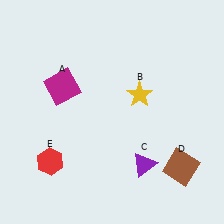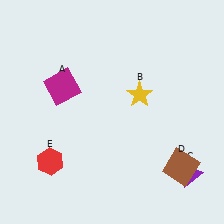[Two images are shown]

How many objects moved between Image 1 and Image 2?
1 object moved between the two images.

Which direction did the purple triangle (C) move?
The purple triangle (C) moved right.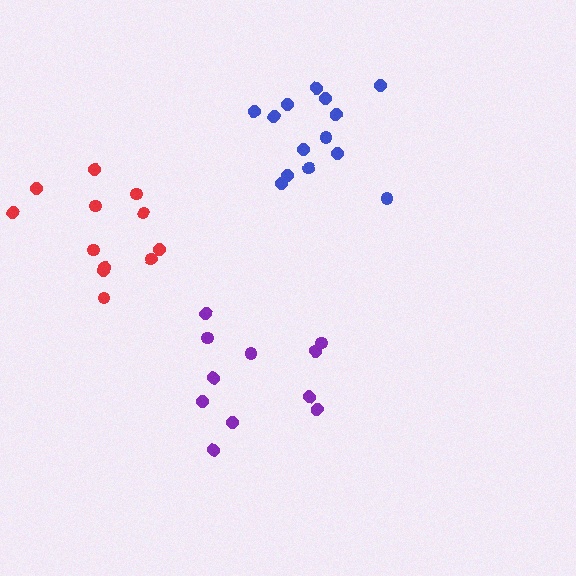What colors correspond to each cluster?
The clusters are colored: blue, purple, red.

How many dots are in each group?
Group 1: 14 dots, Group 2: 11 dots, Group 3: 12 dots (37 total).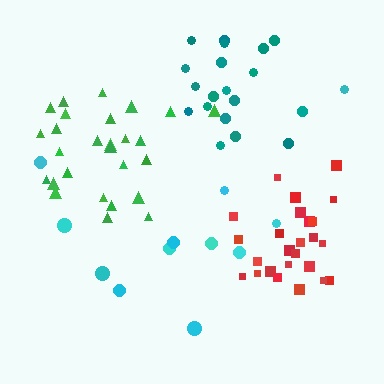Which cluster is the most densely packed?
Red.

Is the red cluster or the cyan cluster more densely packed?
Red.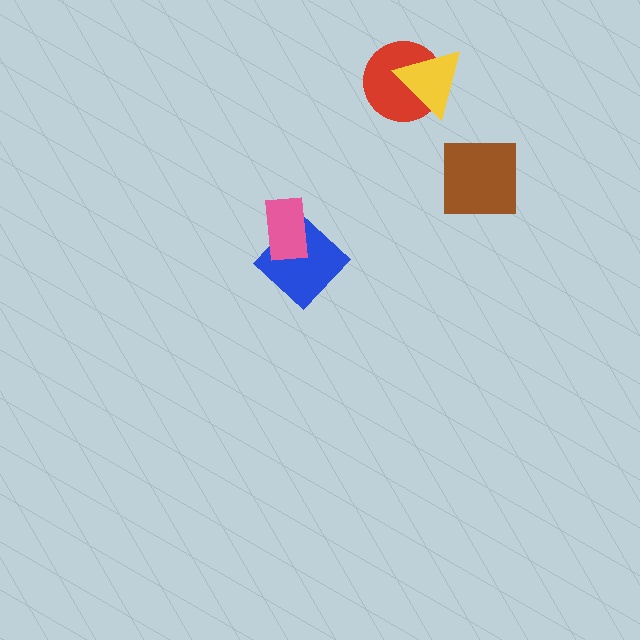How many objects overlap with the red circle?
1 object overlaps with the red circle.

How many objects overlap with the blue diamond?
1 object overlaps with the blue diamond.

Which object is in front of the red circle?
The yellow triangle is in front of the red circle.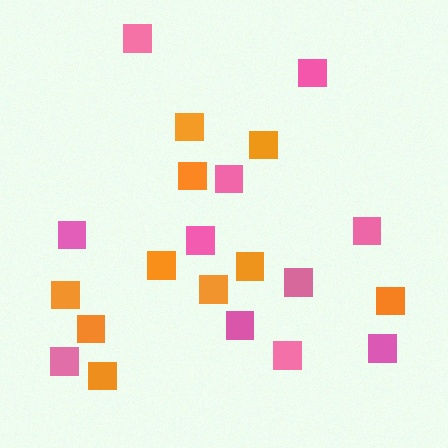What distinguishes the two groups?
There are 2 groups: one group of pink squares (11) and one group of orange squares (10).